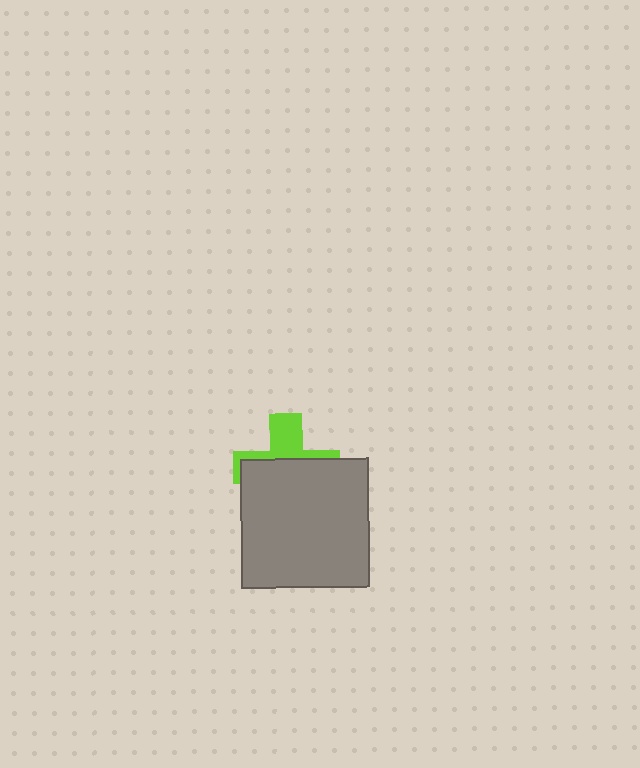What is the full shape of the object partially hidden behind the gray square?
The partially hidden object is a lime cross.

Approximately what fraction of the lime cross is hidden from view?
Roughly 63% of the lime cross is hidden behind the gray square.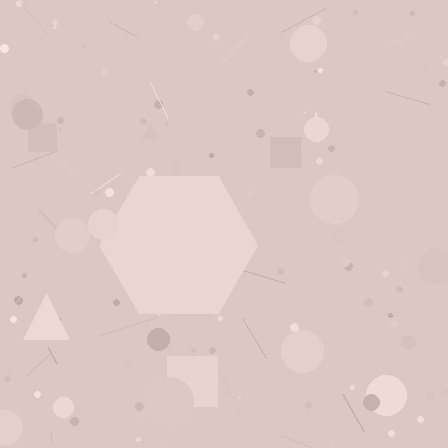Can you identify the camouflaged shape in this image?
The camouflaged shape is a hexagon.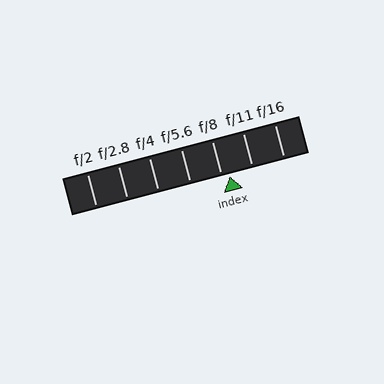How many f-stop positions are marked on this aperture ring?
There are 7 f-stop positions marked.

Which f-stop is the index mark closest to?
The index mark is closest to f/8.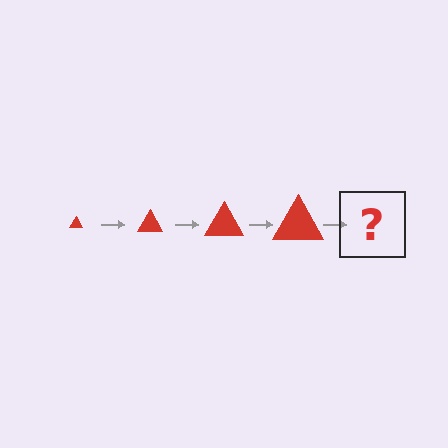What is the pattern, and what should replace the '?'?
The pattern is that the triangle gets progressively larger each step. The '?' should be a red triangle, larger than the previous one.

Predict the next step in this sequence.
The next step is a red triangle, larger than the previous one.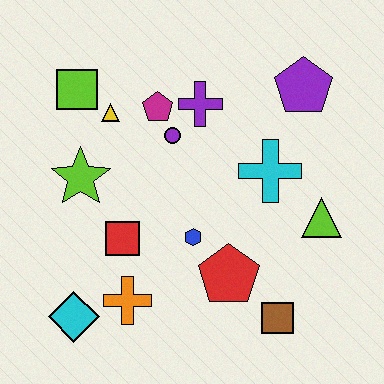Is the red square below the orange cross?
No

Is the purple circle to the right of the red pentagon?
No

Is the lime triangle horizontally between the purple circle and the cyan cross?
No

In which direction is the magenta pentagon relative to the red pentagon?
The magenta pentagon is above the red pentagon.